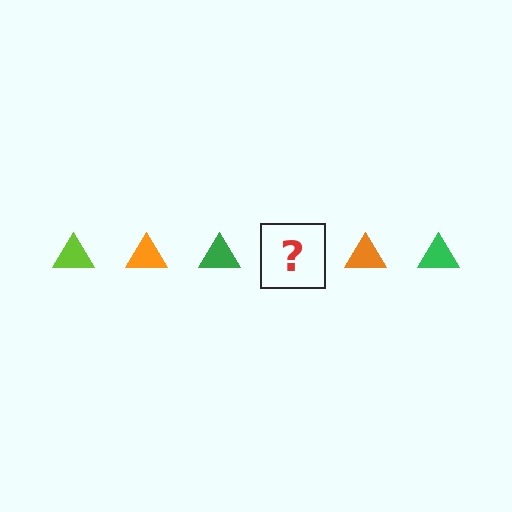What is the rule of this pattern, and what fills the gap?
The rule is that the pattern cycles through lime, orange, green triangles. The gap should be filled with a lime triangle.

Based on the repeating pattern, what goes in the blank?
The blank should be a lime triangle.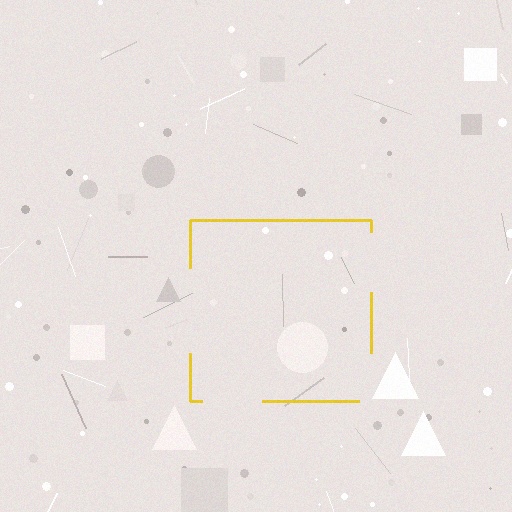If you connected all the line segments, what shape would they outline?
They would outline a square.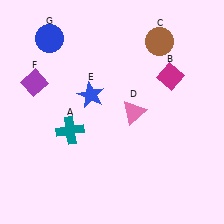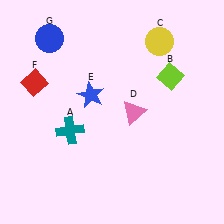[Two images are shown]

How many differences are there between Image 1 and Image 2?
There are 3 differences between the two images.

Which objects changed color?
B changed from magenta to lime. C changed from brown to yellow. F changed from purple to red.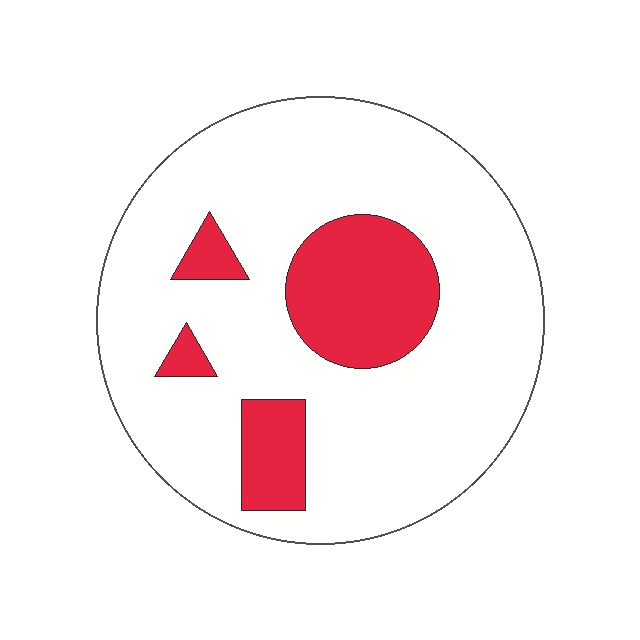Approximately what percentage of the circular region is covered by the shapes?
Approximately 20%.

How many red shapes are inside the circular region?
4.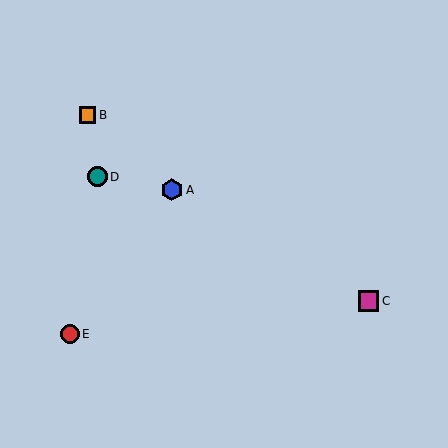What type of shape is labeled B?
Shape B is an orange square.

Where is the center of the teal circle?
The center of the teal circle is at (97, 177).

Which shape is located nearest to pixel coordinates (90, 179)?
The teal circle (labeled D) at (97, 177) is nearest to that location.